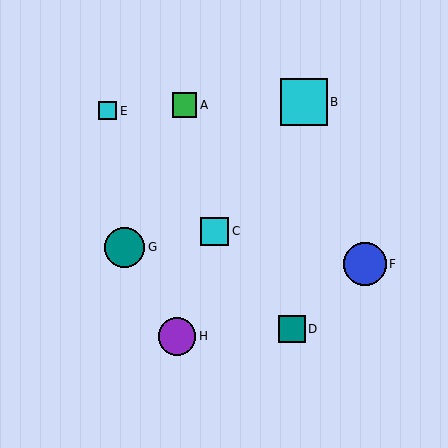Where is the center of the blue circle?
The center of the blue circle is at (365, 264).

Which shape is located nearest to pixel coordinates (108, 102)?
The cyan square (labeled E) at (108, 111) is nearest to that location.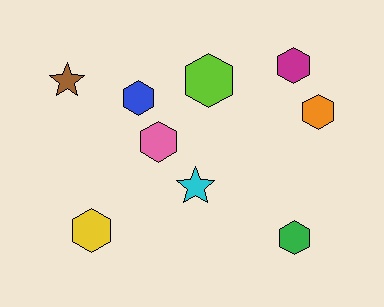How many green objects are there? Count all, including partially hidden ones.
There is 1 green object.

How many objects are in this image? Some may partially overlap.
There are 9 objects.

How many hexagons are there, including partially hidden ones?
There are 7 hexagons.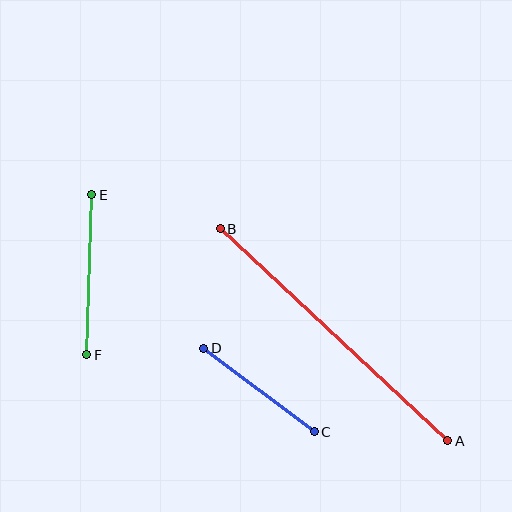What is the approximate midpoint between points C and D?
The midpoint is at approximately (259, 390) pixels.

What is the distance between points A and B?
The distance is approximately 311 pixels.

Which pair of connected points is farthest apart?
Points A and B are farthest apart.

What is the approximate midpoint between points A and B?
The midpoint is at approximately (334, 335) pixels.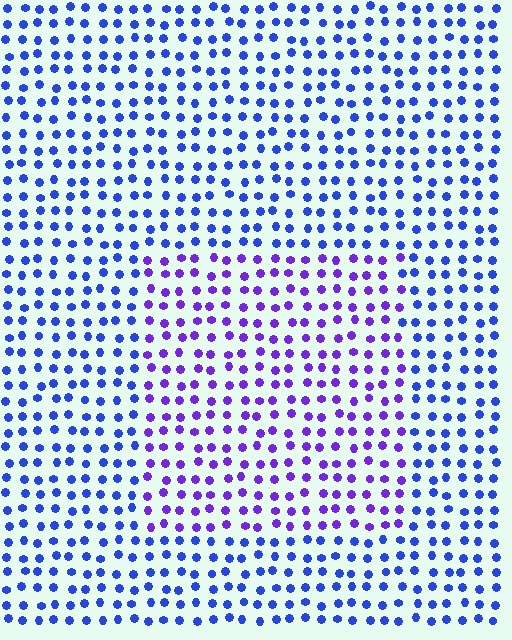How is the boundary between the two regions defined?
The boundary is defined purely by a slight shift in hue (about 37 degrees). Spacing, size, and orientation are identical on both sides.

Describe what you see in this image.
The image is filled with small blue elements in a uniform arrangement. A rectangle-shaped region is visible where the elements are tinted to a slightly different hue, forming a subtle color boundary.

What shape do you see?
I see a rectangle.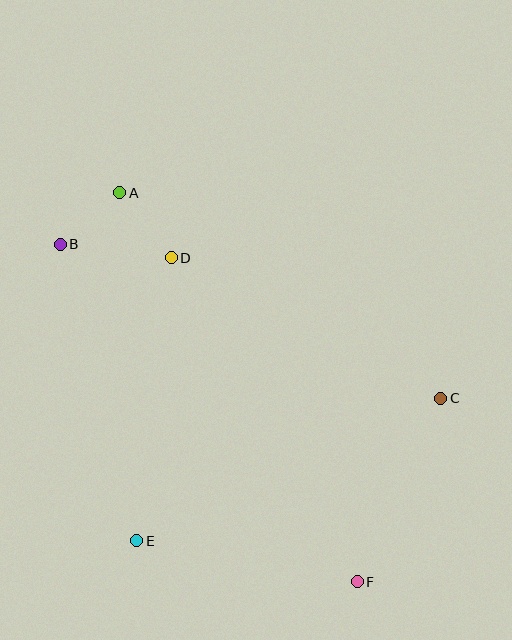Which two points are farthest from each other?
Points A and F are farthest from each other.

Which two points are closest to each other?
Points A and B are closest to each other.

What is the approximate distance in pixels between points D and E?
The distance between D and E is approximately 285 pixels.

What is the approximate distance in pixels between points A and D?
The distance between A and D is approximately 83 pixels.